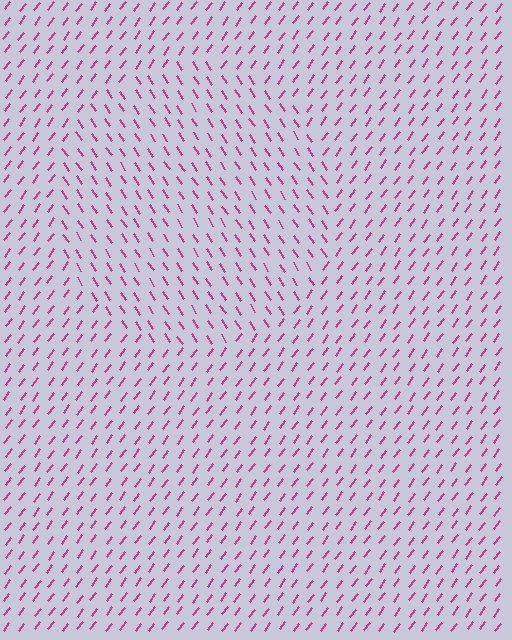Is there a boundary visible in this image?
Yes, there is a texture boundary formed by a change in line orientation.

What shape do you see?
I see a circle.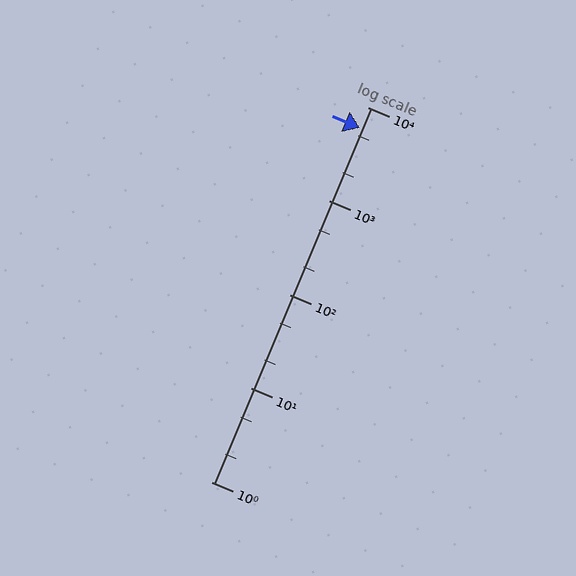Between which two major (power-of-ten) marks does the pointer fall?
The pointer is between 1000 and 10000.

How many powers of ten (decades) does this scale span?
The scale spans 4 decades, from 1 to 10000.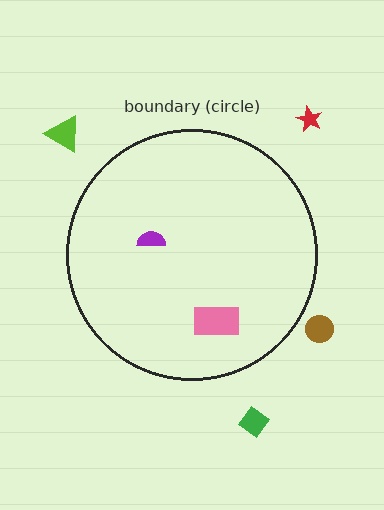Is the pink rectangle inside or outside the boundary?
Inside.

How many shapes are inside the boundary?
2 inside, 4 outside.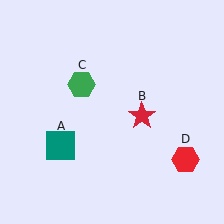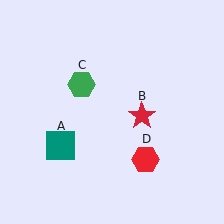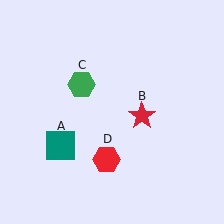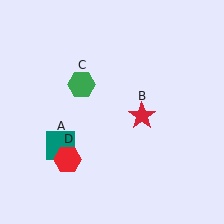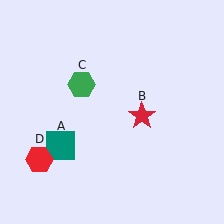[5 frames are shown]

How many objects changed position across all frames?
1 object changed position: red hexagon (object D).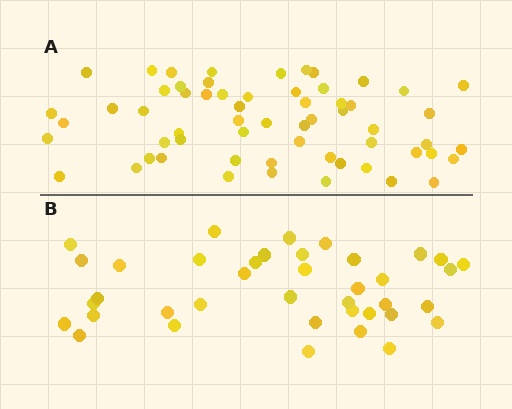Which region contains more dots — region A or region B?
Region A (the top region) has more dots.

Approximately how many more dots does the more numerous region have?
Region A has approximately 20 more dots than region B.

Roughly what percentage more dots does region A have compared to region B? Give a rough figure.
About 55% more.